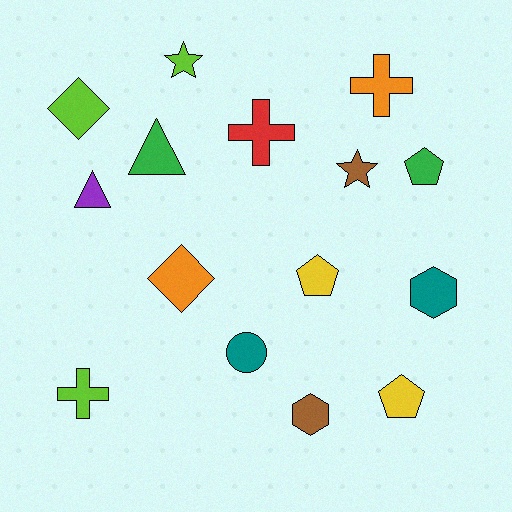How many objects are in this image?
There are 15 objects.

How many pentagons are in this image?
There are 3 pentagons.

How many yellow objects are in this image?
There are 2 yellow objects.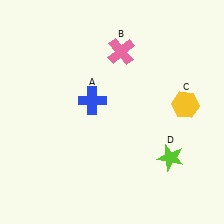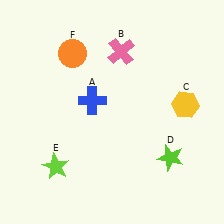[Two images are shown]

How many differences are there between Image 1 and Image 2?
There are 2 differences between the two images.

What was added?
A lime star (E), an orange circle (F) were added in Image 2.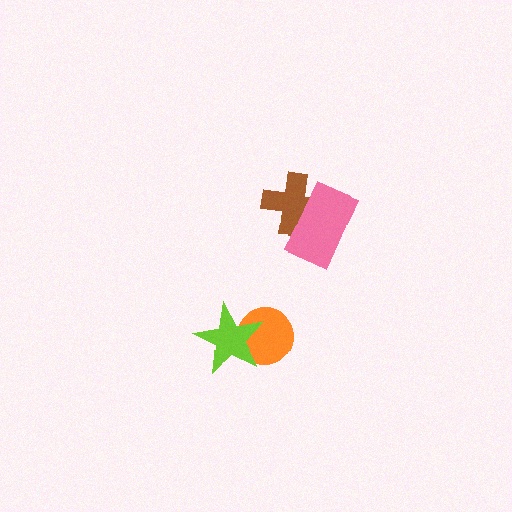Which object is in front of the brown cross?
The pink rectangle is in front of the brown cross.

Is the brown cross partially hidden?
Yes, it is partially covered by another shape.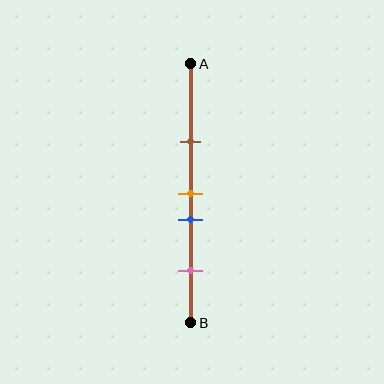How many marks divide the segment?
There are 4 marks dividing the segment.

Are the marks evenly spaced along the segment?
No, the marks are not evenly spaced.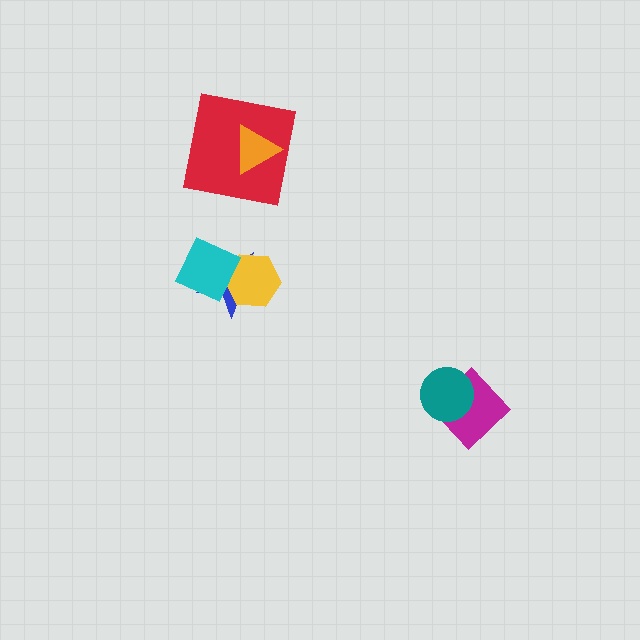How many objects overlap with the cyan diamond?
2 objects overlap with the cyan diamond.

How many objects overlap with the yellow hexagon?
2 objects overlap with the yellow hexagon.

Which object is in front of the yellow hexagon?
The cyan diamond is in front of the yellow hexagon.